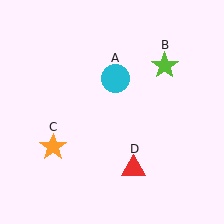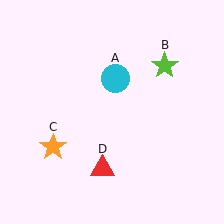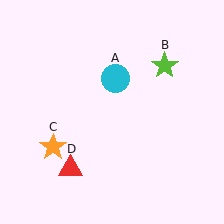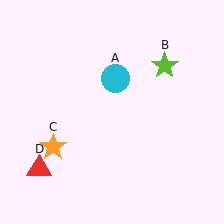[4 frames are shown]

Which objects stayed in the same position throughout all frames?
Cyan circle (object A) and lime star (object B) and orange star (object C) remained stationary.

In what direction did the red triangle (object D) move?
The red triangle (object D) moved left.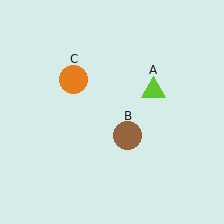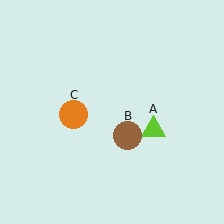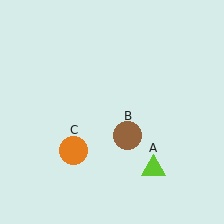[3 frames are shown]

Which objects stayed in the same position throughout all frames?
Brown circle (object B) remained stationary.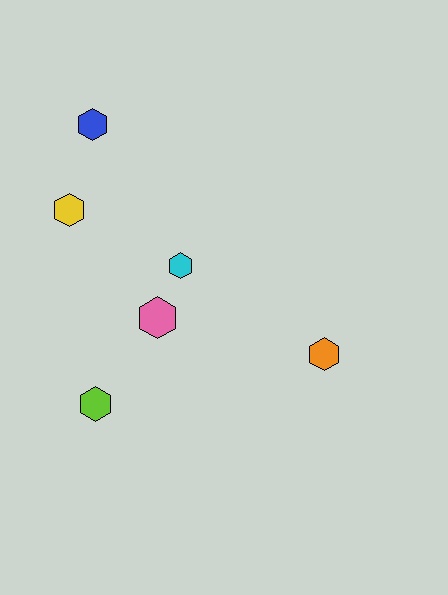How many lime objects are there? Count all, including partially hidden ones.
There is 1 lime object.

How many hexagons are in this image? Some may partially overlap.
There are 6 hexagons.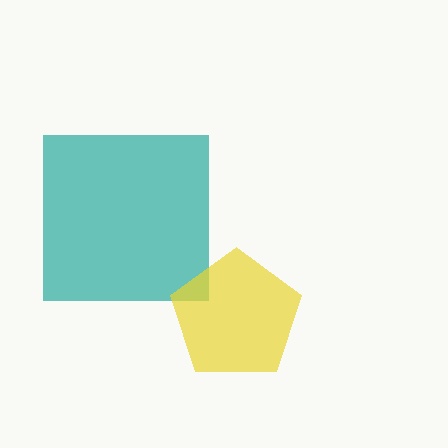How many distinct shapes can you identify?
There are 2 distinct shapes: a teal square, a yellow pentagon.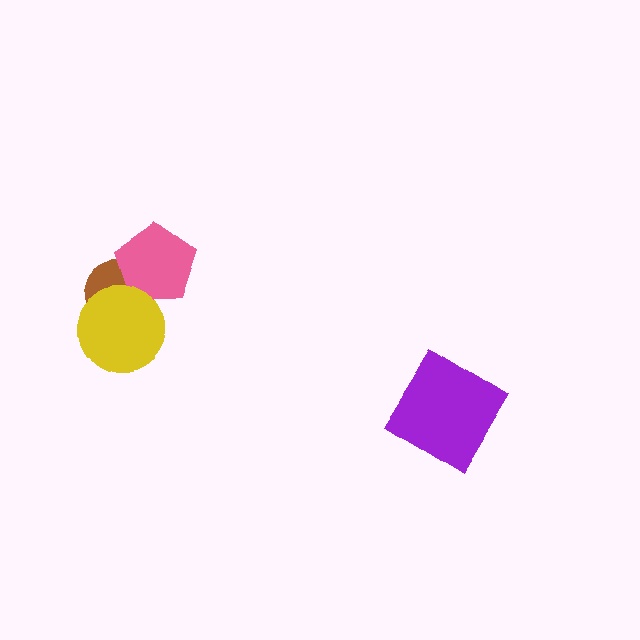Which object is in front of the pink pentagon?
The yellow circle is in front of the pink pentagon.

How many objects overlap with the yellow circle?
2 objects overlap with the yellow circle.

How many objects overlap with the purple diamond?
0 objects overlap with the purple diamond.